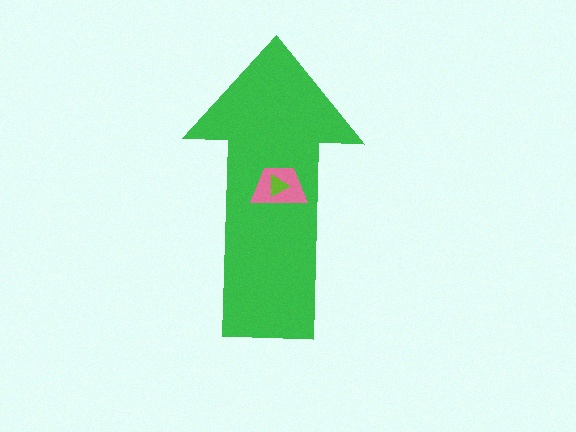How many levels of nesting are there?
3.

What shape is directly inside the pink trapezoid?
The lime triangle.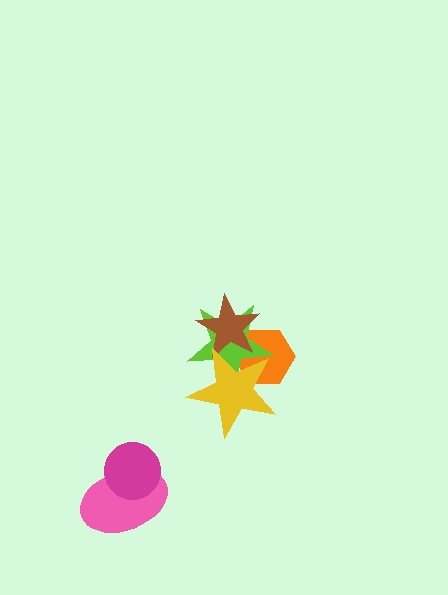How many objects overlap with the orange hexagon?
3 objects overlap with the orange hexagon.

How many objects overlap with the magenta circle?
1 object overlaps with the magenta circle.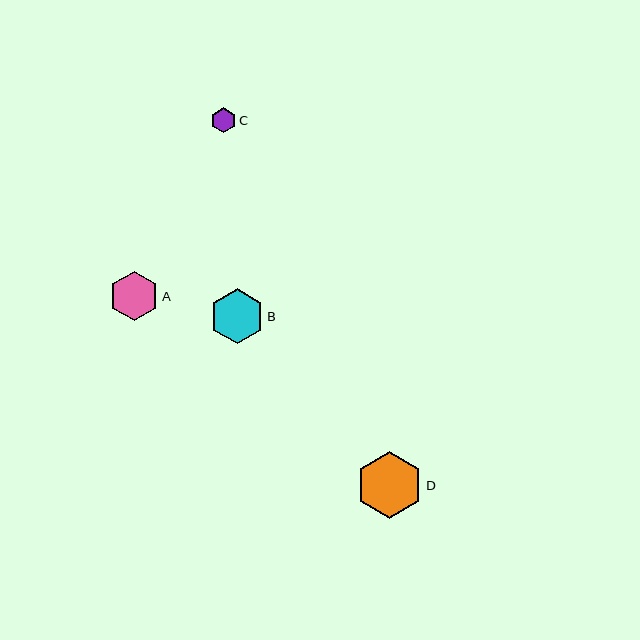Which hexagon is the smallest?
Hexagon C is the smallest with a size of approximately 25 pixels.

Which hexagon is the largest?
Hexagon D is the largest with a size of approximately 67 pixels.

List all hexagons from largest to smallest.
From largest to smallest: D, B, A, C.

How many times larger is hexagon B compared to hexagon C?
Hexagon B is approximately 2.2 times the size of hexagon C.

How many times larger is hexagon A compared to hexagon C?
Hexagon A is approximately 2.0 times the size of hexagon C.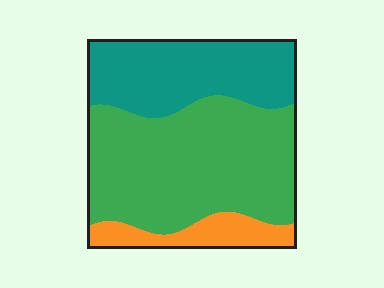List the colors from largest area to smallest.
From largest to smallest: green, teal, orange.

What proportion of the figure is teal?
Teal covers roughly 30% of the figure.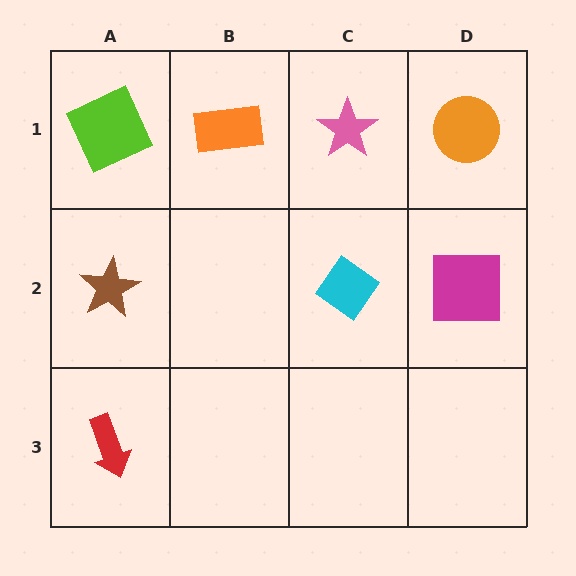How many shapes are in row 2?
3 shapes.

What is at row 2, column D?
A magenta square.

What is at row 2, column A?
A brown star.